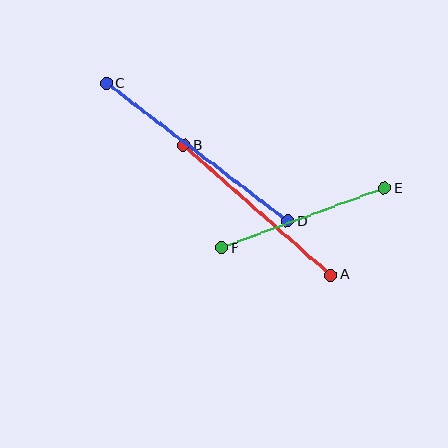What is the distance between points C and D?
The distance is approximately 228 pixels.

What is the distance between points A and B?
The distance is approximately 196 pixels.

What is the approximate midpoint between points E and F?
The midpoint is at approximately (303, 218) pixels.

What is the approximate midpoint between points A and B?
The midpoint is at approximately (257, 210) pixels.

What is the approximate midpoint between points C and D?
The midpoint is at approximately (197, 152) pixels.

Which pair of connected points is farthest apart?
Points C and D are farthest apart.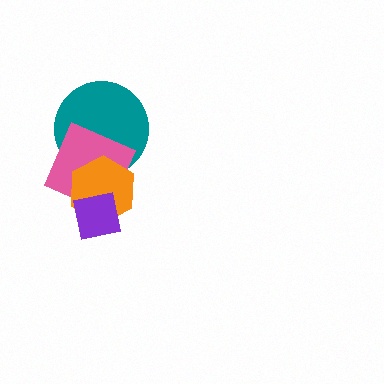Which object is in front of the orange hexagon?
The purple square is in front of the orange hexagon.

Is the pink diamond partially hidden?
Yes, it is partially covered by another shape.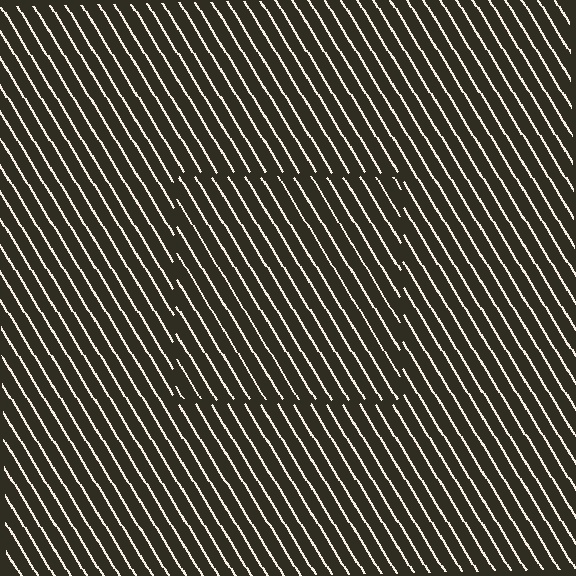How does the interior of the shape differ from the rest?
The interior of the shape contains the same grating, shifted by half a period — the contour is defined by the phase discontinuity where line-ends from the inner and outer gratings abut.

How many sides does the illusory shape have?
4 sides — the line-ends trace a square.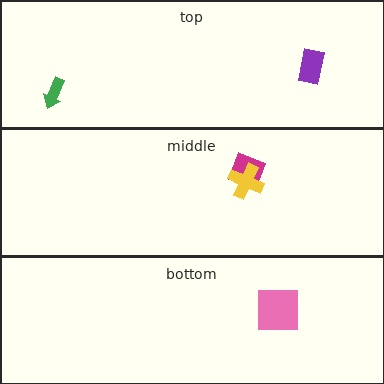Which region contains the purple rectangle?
The top region.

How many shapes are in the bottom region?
1.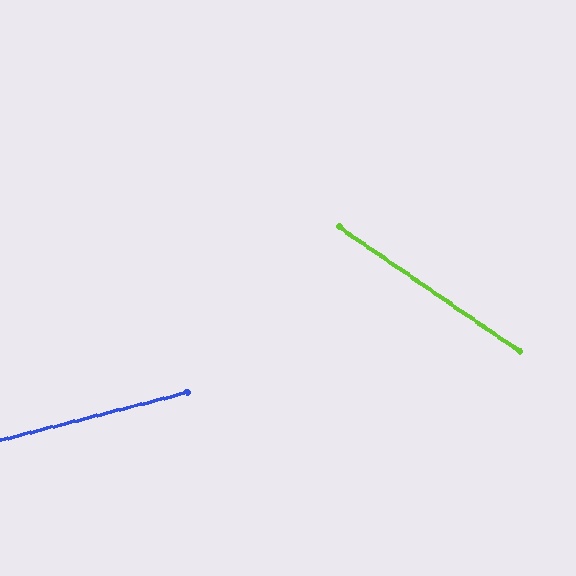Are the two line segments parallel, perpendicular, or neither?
Neither parallel nor perpendicular — they differ by about 49°.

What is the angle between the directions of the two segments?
Approximately 49 degrees.